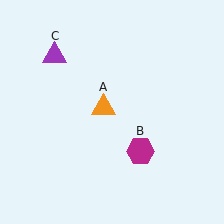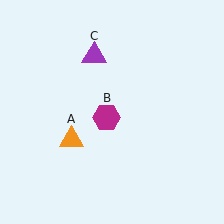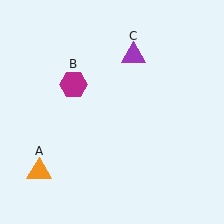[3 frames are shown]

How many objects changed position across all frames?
3 objects changed position: orange triangle (object A), magenta hexagon (object B), purple triangle (object C).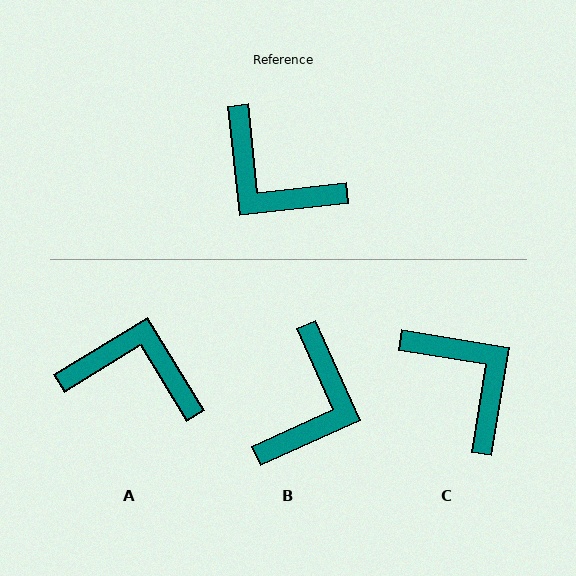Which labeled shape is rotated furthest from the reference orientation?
C, about 165 degrees away.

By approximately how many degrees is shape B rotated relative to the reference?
Approximately 108 degrees counter-clockwise.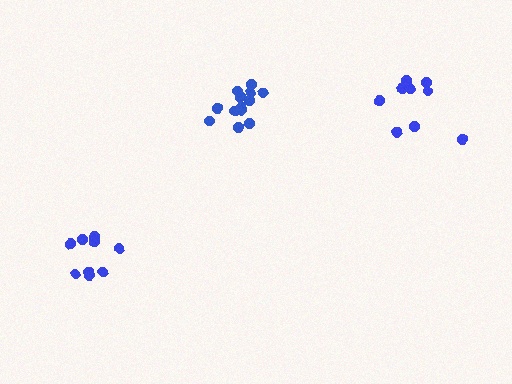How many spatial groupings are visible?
There are 3 spatial groupings.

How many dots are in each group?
Group 1: 9 dots, Group 2: 13 dots, Group 3: 9 dots (31 total).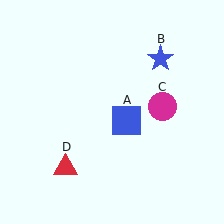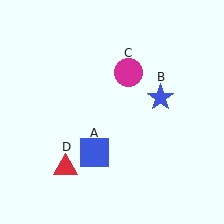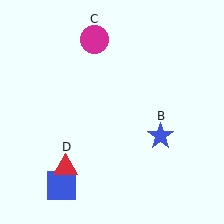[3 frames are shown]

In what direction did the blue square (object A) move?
The blue square (object A) moved down and to the left.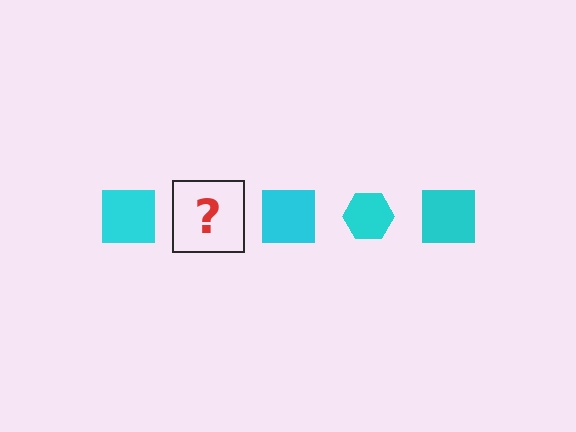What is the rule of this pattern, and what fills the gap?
The rule is that the pattern cycles through square, hexagon shapes in cyan. The gap should be filled with a cyan hexagon.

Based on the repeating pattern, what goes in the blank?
The blank should be a cyan hexagon.